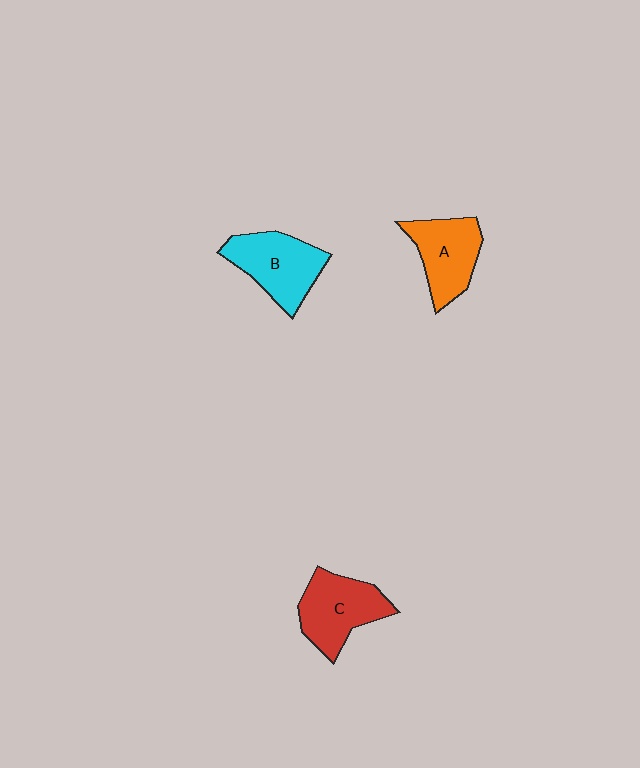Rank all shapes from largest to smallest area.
From largest to smallest: B (cyan), C (red), A (orange).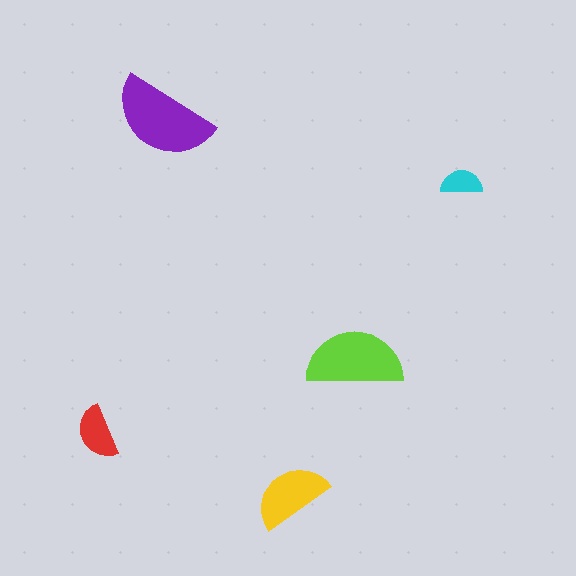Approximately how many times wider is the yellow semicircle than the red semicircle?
About 1.5 times wider.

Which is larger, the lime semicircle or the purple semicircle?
The purple one.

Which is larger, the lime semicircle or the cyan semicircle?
The lime one.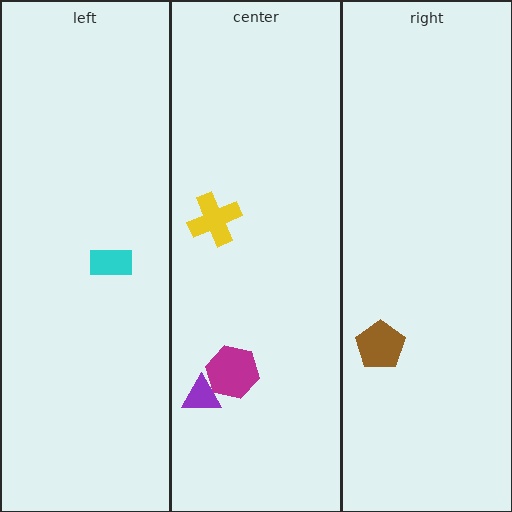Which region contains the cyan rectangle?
The left region.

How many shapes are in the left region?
1.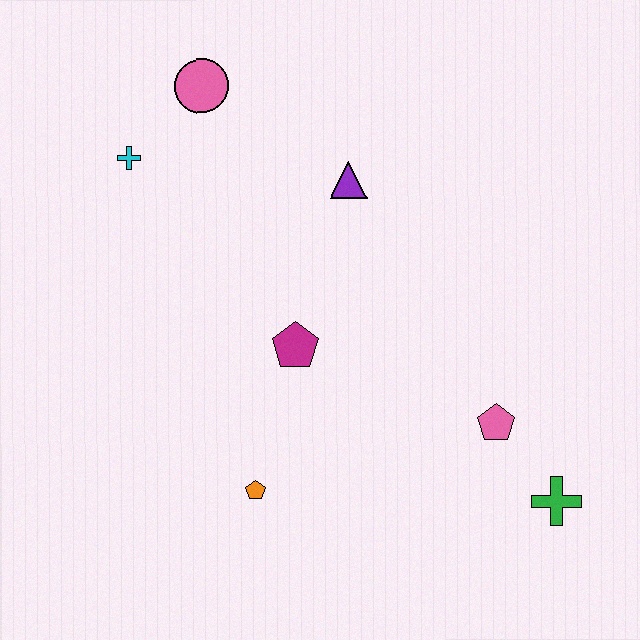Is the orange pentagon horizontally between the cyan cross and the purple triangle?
Yes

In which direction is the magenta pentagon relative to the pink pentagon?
The magenta pentagon is to the left of the pink pentagon.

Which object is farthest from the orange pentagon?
The pink circle is farthest from the orange pentagon.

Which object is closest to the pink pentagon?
The green cross is closest to the pink pentagon.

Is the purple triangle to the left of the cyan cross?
No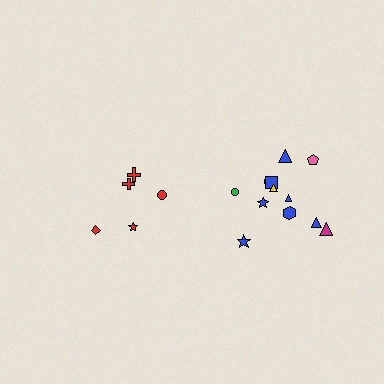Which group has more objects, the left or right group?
The right group.